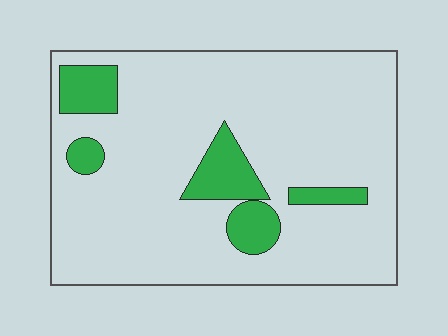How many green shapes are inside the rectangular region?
5.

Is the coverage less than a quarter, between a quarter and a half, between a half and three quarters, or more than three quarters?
Less than a quarter.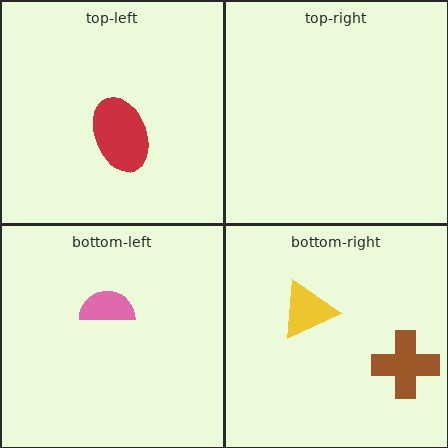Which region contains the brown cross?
The bottom-right region.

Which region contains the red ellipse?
The top-left region.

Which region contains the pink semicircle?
The bottom-left region.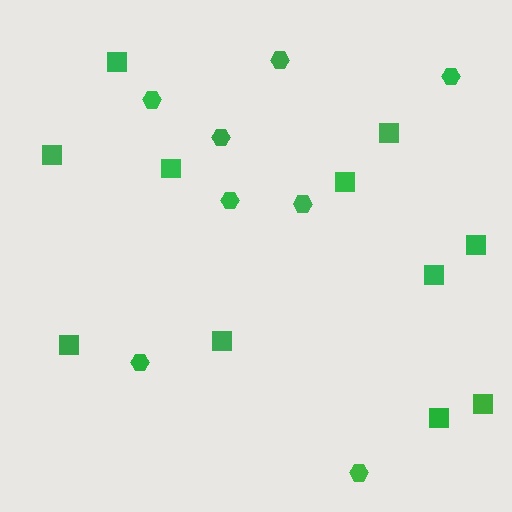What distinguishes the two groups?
There are 2 groups: one group of squares (11) and one group of hexagons (8).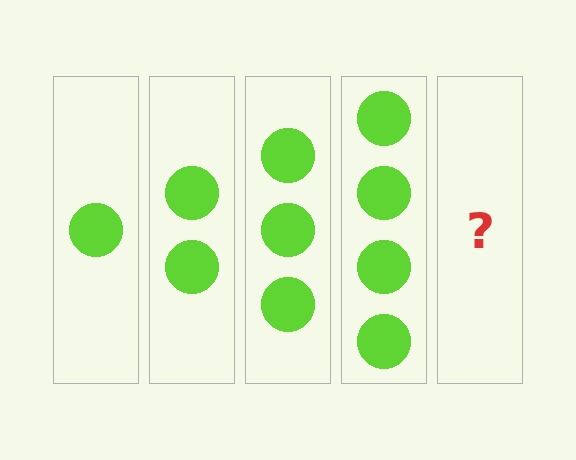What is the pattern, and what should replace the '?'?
The pattern is that each step adds one more circle. The '?' should be 5 circles.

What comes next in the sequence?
The next element should be 5 circles.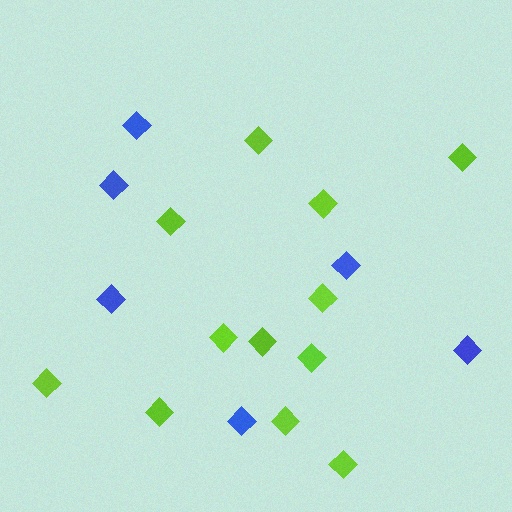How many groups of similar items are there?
There are 2 groups: one group of blue diamonds (6) and one group of lime diamonds (12).